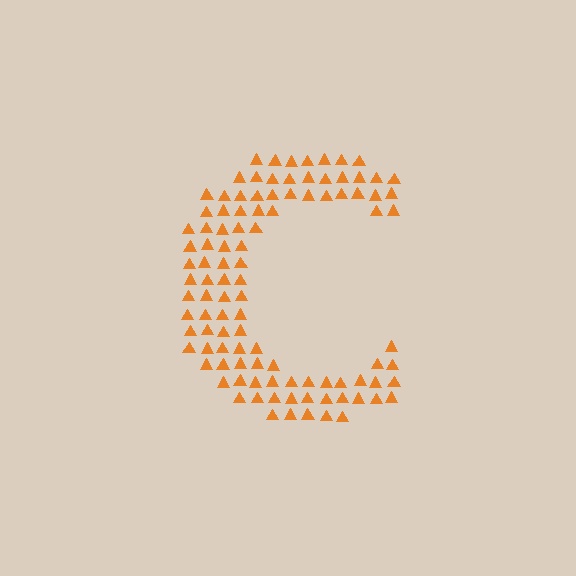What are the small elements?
The small elements are triangles.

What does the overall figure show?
The overall figure shows the letter C.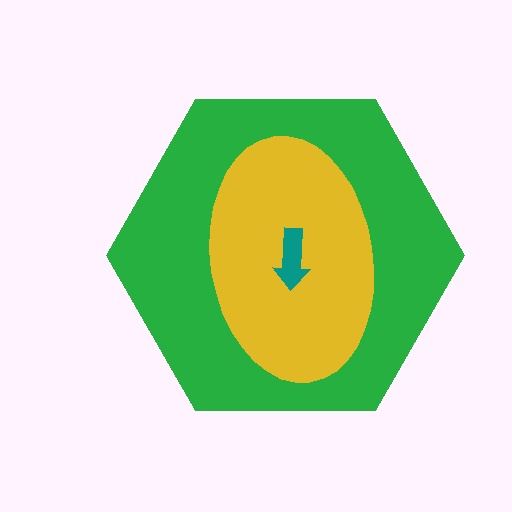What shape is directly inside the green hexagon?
The yellow ellipse.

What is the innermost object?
The teal arrow.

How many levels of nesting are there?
3.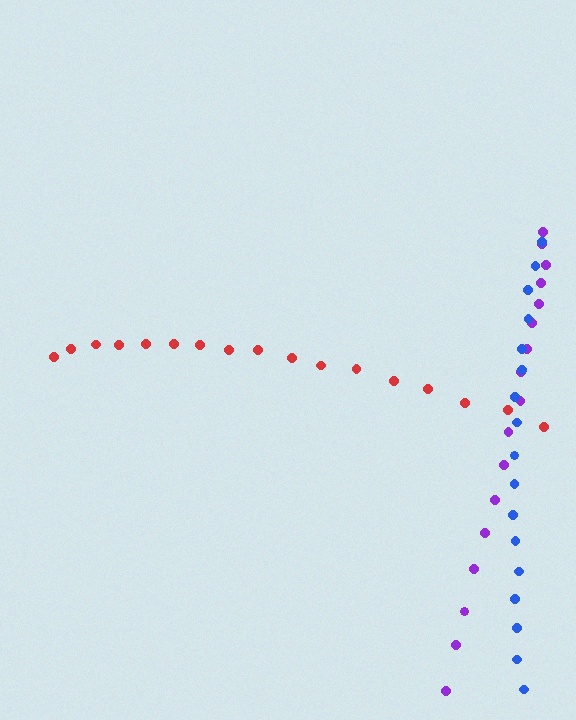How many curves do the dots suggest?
There are 3 distinct paths.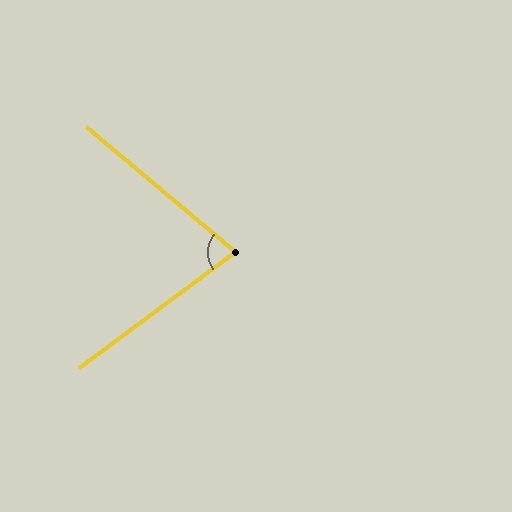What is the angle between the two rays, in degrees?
Approximately 76 degrees.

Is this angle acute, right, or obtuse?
It is acute.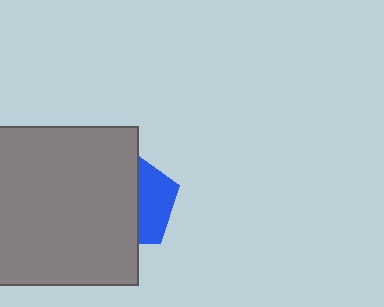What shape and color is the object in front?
The object in front is a gray square.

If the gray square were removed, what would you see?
You would see the complete blue pentagon.